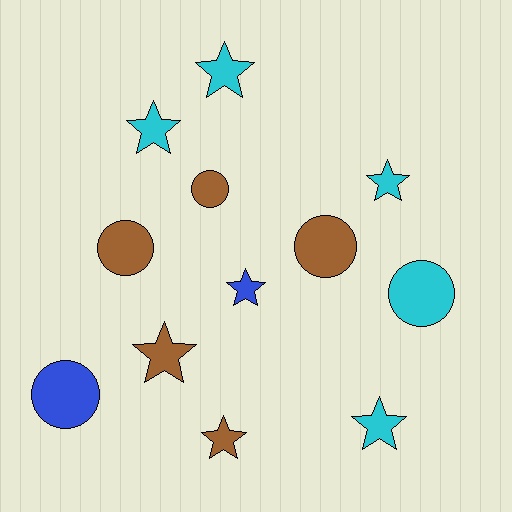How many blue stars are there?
There is 1 blue star.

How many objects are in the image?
There are 12 objects.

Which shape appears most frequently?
Star, with 7 objects.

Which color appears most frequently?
Cyan, with 5 objects.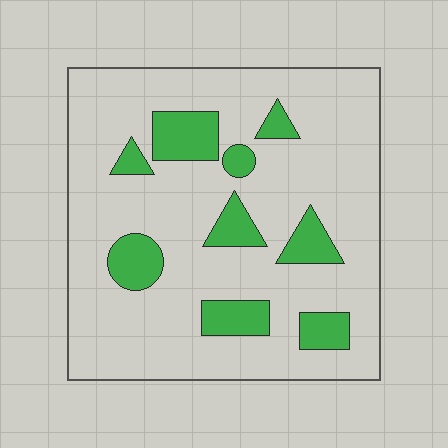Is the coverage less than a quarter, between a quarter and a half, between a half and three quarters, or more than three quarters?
Less than a quarter.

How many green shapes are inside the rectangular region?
9.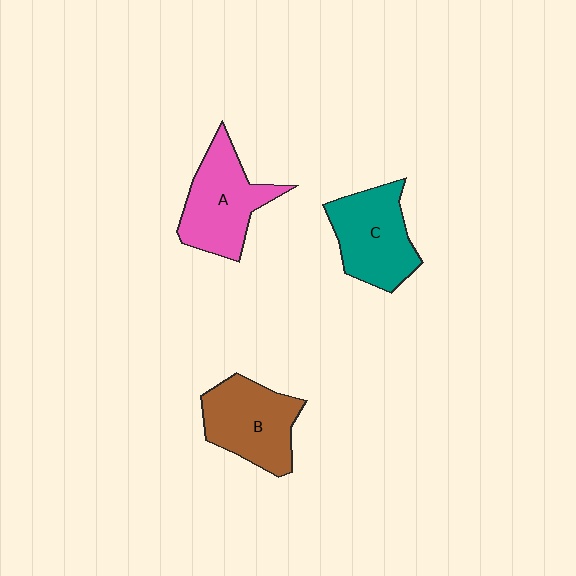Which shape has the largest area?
Shape A (pink).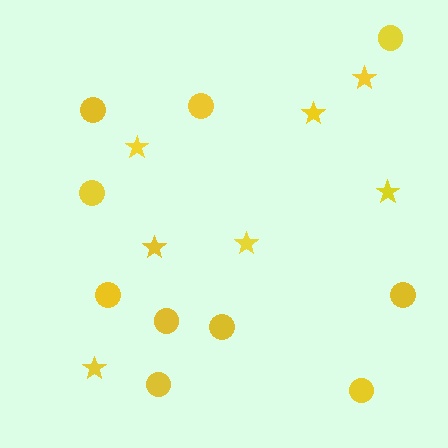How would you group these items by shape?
There are 2 groups: one group of stars (7) and one group of circles (10).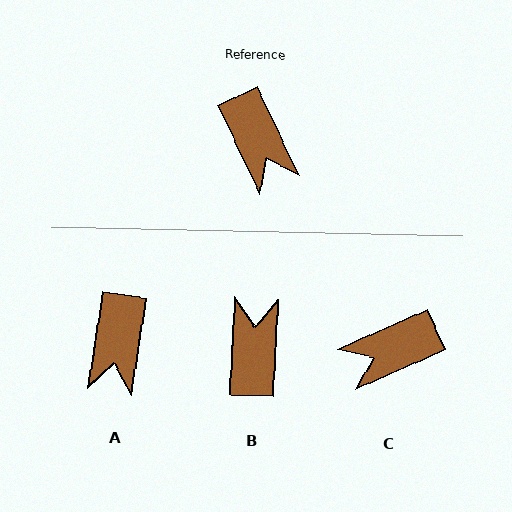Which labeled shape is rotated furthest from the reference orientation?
B, about 152 degrees away.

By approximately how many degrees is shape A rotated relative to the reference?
Approximately 34 degrees clockwise.